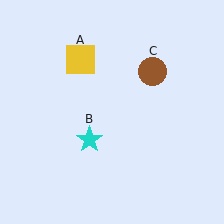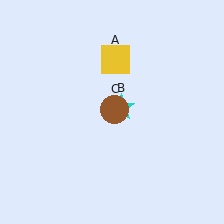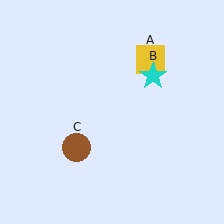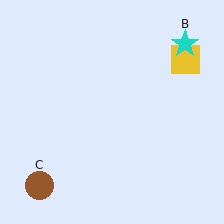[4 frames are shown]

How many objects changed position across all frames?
3 objects changed position: yellow square (object A), cyan star (object B), brown circle (object C).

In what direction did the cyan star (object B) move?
The cyan star (object B) moved up and to the right.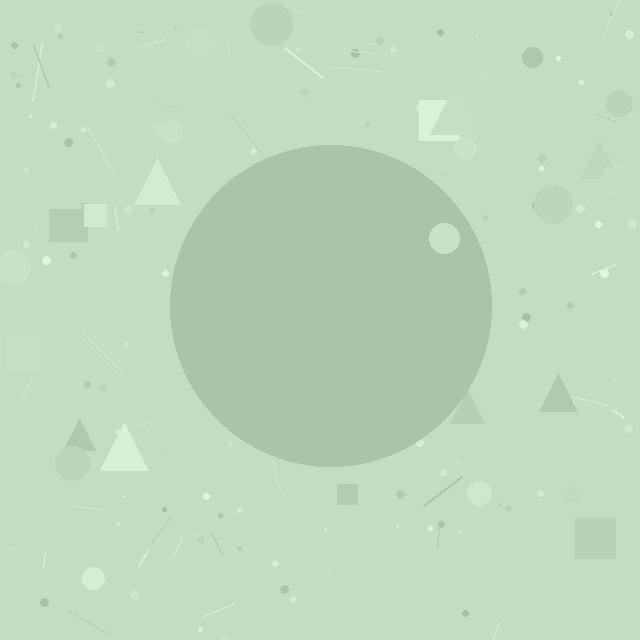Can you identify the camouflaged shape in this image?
The camouflaged shape is a circle.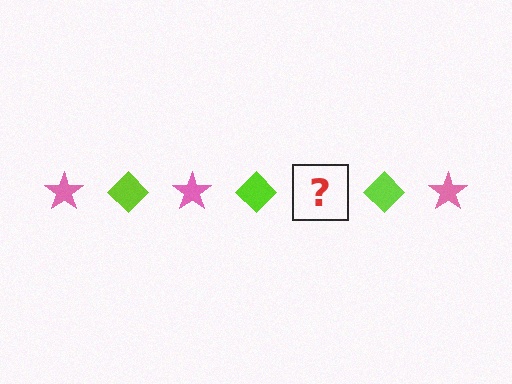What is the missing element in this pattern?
The missing element is a pink star.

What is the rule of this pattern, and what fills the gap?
The rule is that the pattern alternates between pink star and lime diamond. The gap should be filled with a pink star.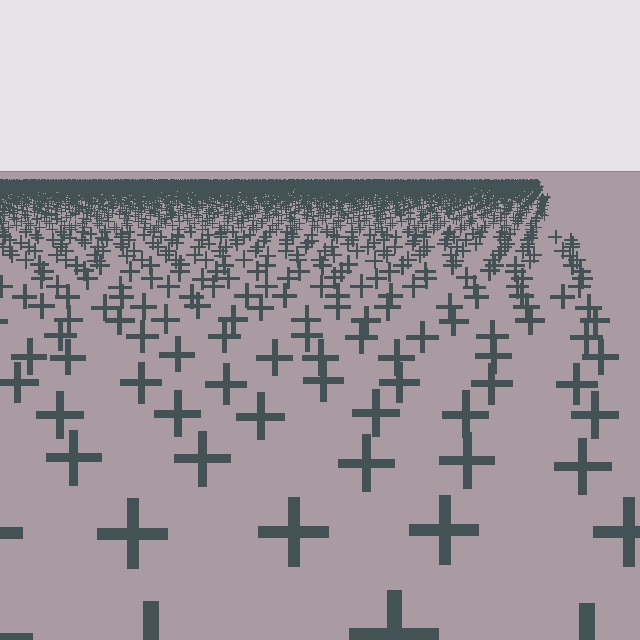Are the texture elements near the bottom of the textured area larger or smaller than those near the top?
Larger. Near the bottom, elements are closer to the viewer and appear at a bigger on-screen size.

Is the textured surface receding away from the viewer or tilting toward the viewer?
The surface is receding away from the viewer. Texture elements get smaller and denser toward the top.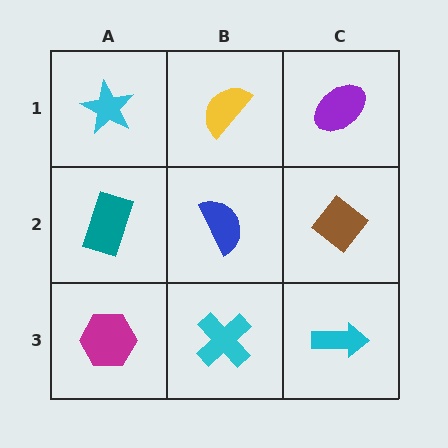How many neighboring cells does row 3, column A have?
2.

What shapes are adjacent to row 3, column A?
A teal rectangle (row 2, column A), a cyan cross (row 3, column B).